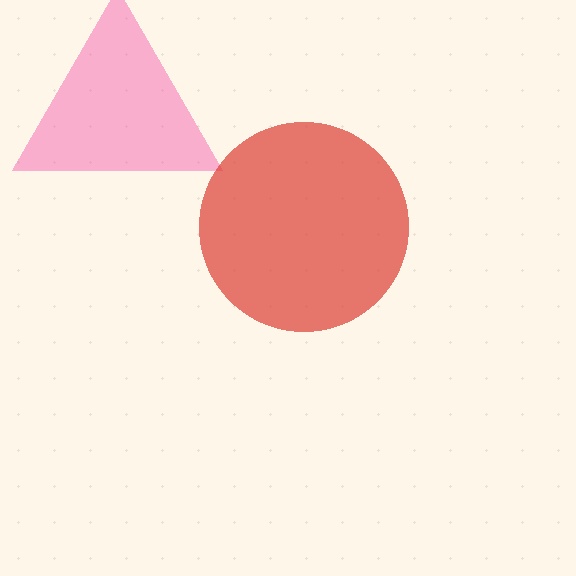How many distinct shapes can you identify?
There are 2 distinct shapes: a pink triangle, a red circle.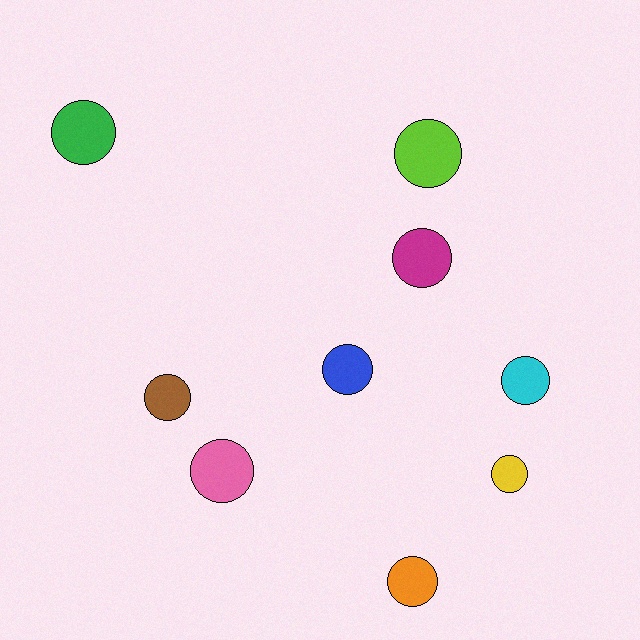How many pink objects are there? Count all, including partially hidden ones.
There is 1 pink object.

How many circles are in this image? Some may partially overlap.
There are 9 circles.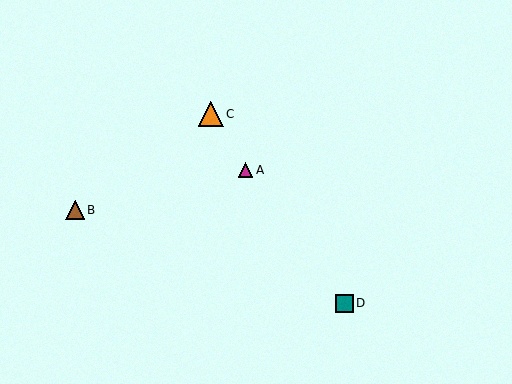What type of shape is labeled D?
Shape D is a teal square.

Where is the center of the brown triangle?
The center of the brown triangle is at (75, 210).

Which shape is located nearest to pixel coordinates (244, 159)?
The magenta triangle (labeled A) at (246, 170) is nearest to that location.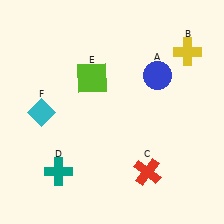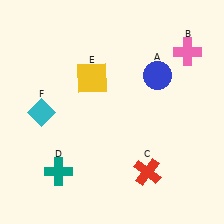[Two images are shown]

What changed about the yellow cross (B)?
In Image 1, B is yellow. In Image 2, it changed to pink.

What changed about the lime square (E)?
In Image 1, E is lime. In Image 2, it changed to yellow.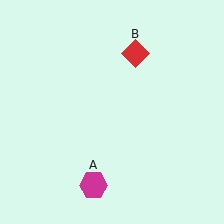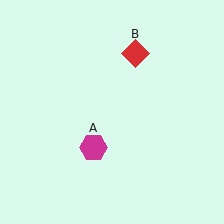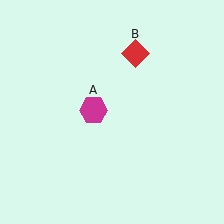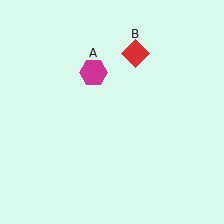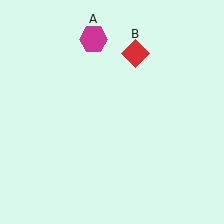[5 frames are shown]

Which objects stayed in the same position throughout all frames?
Red diamond (object B) remained stationary.